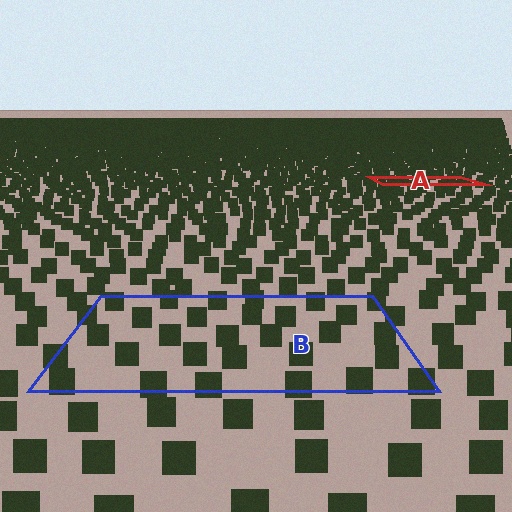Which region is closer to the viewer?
Region B is closer. The texture elements there are larger and more spread out.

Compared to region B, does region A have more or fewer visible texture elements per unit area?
Region A has more texture elements per unit area — they are packed more densely because it is farther away.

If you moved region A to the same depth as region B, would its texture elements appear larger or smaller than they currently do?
They would appear larger. At a closer depth, the same texture elements are projected at a bigger on-screen size.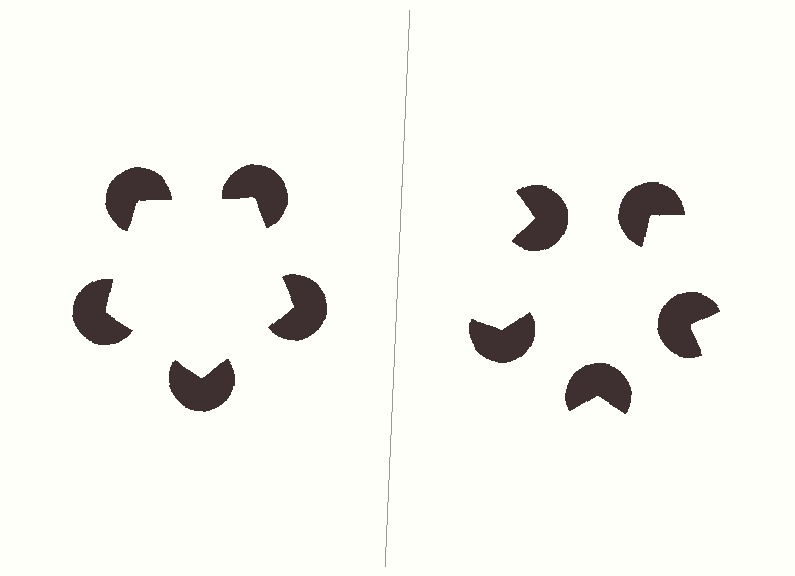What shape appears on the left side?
An illusory pentagon.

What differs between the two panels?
The pac-man discs are positioned identically on both sides; only the wedge orientations differ. On the left they align to a pentagon; on the right they are misaligned.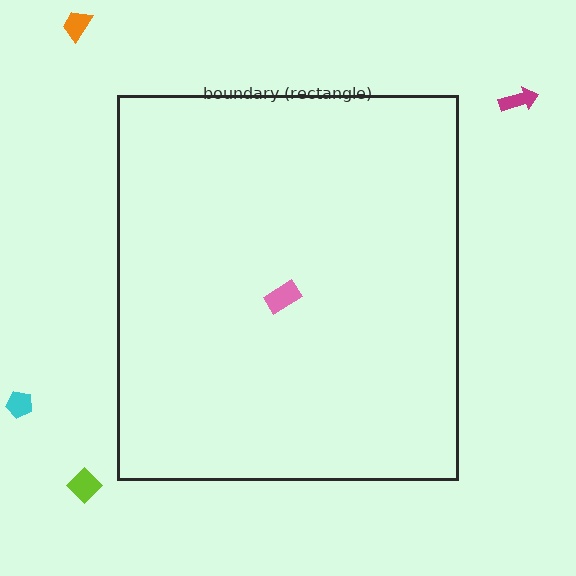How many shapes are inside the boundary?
1 inside, 4 outside.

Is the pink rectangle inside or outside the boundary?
Inside.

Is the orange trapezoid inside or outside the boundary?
Outside.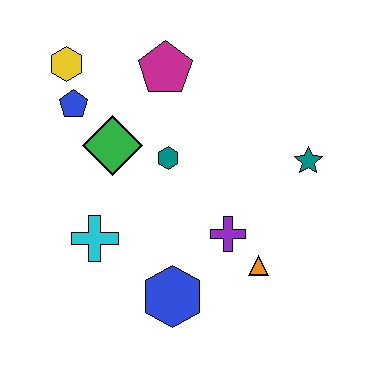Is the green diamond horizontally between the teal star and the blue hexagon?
No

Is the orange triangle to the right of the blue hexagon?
Yes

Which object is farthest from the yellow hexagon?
The orange triangle is farthest from the yellow hexagon.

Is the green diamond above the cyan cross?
Yes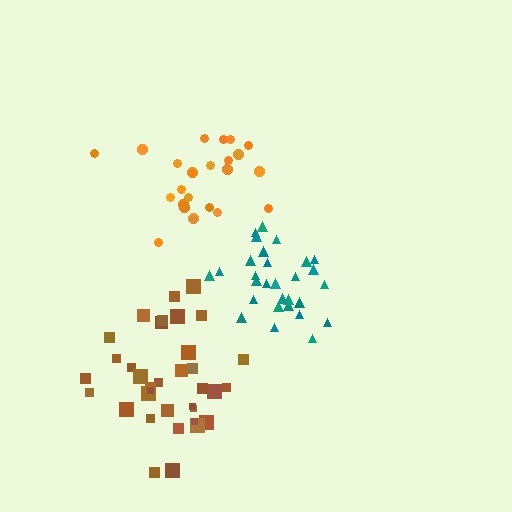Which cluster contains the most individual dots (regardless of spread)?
Brown (35).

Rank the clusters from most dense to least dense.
teal, orange, brown.